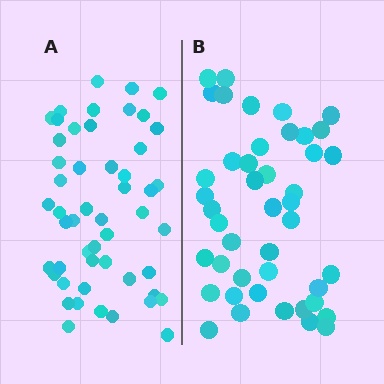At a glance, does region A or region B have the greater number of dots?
Region A (the left region) has more dots.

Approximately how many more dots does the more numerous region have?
Region A has roughly 8 or so more dots than region B.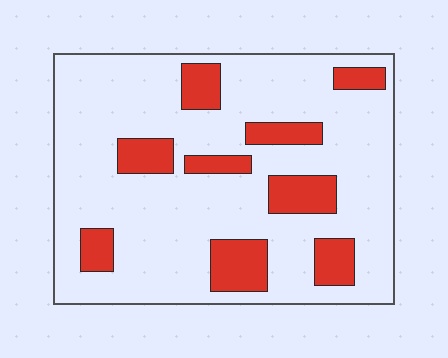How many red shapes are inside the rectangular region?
9.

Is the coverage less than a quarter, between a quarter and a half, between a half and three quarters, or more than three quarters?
Less than a quarter.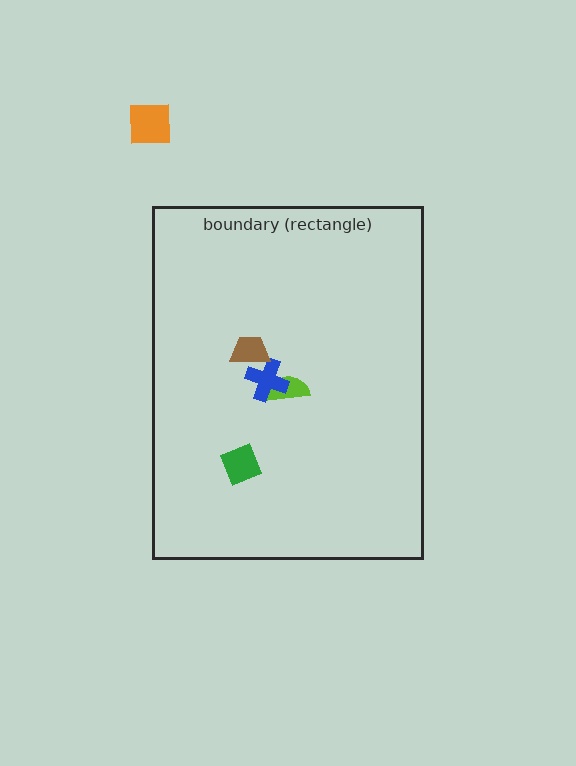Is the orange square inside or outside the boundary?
Outside.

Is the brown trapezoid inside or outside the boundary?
Inside.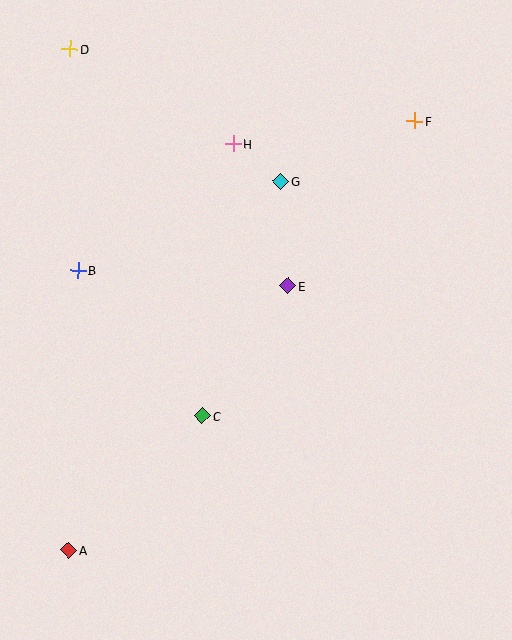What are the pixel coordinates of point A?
Point A is at (68, 550).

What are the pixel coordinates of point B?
Point B is at (78, 271).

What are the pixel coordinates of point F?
Point F is at (415, 121).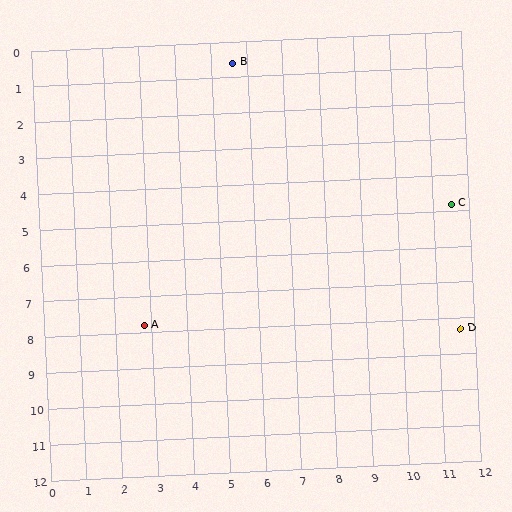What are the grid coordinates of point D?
Point D is at approximately (11.6, 8.3).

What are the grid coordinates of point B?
Point B is at approximately (5.6, 0.6).